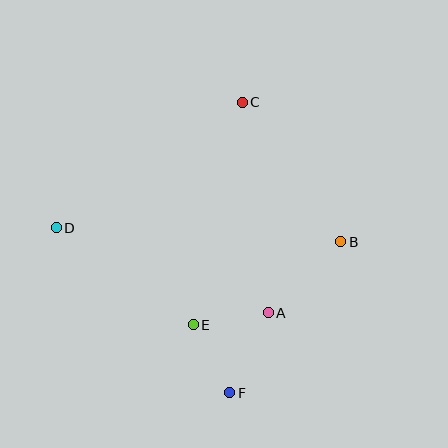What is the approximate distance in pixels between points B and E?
The distance between B and E is approximately 169 pixels.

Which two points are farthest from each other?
Points C and F are farthest from each other.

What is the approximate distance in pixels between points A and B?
The distance between A and B is approximately 102 pixels.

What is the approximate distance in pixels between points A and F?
The distance between A and F is approximately 88 pixels.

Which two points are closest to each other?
Points A and E are closest to each other.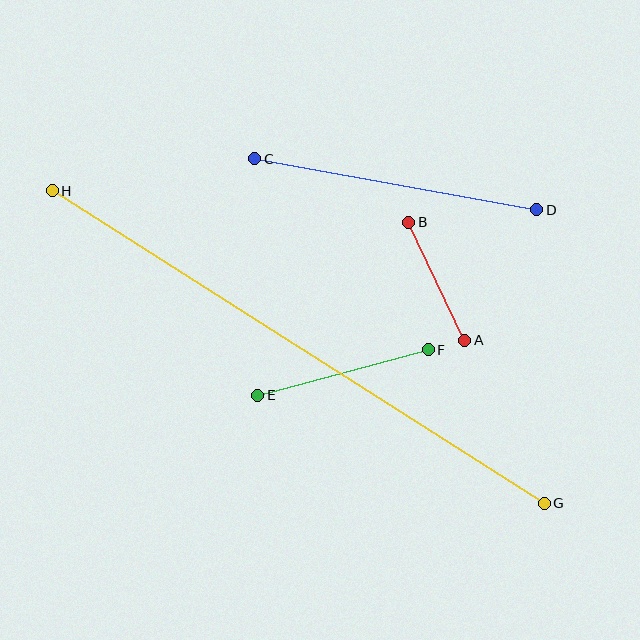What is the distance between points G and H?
The distance is approximately 583 pixels.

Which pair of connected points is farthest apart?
Points G and H are farthest apart.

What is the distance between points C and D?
The distance is approximately 286 pixels.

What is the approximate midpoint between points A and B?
The midpoint is at approximately (437, 281) pixels.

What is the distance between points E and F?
The distance is approximately 177 pixels.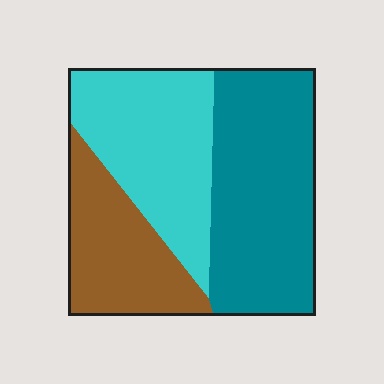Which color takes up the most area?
Teal, at roughly 40%.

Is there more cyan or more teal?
Teal.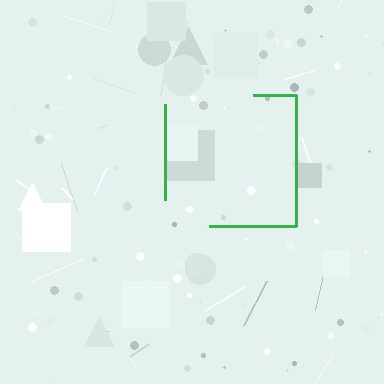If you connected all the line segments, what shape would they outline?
They would outline a square.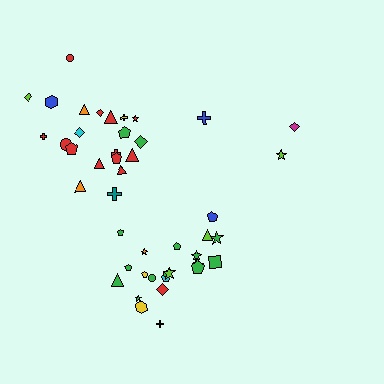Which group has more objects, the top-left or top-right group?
The top-left group.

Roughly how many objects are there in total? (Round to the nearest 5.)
Roughly 45 objects in total.